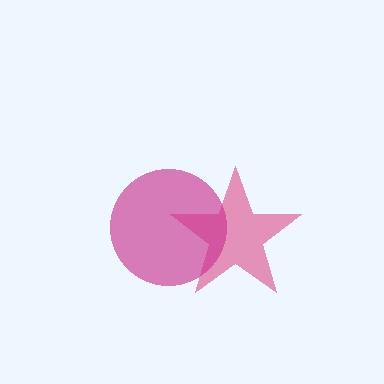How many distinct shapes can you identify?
There are 2 distinct shapes: a pink star, a magenta circle.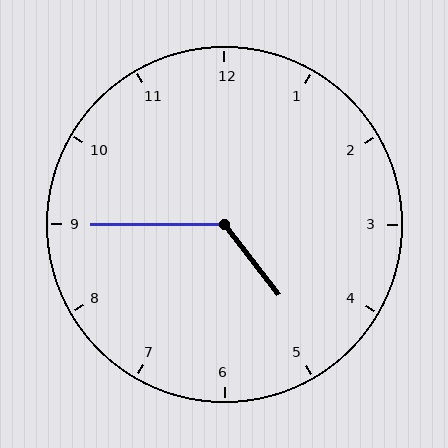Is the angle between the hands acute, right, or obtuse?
It is obtuse.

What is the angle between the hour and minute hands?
Approximately 128 degrees.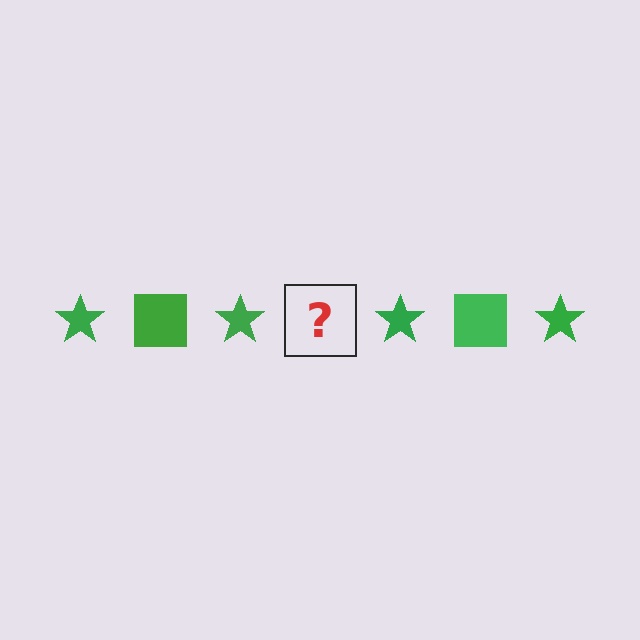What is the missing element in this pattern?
The missing element is a green square.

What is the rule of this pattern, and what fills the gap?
The rule is that the pattern cycles through star, square shapes in green. The gap should be filled with a green square.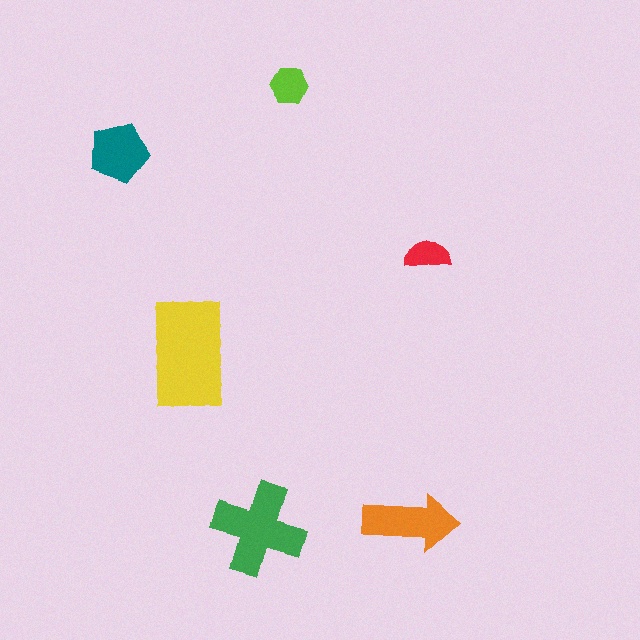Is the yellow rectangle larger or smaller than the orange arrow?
Larger.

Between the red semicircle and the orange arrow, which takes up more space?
The orange arrow.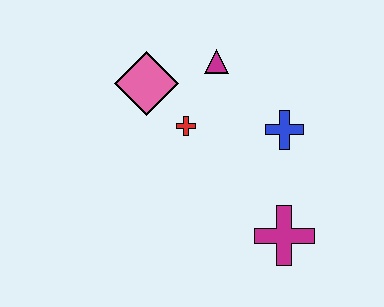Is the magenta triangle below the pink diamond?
No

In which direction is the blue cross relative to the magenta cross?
The blue cross is above the magenta cross.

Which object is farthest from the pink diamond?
The magenta cross is farthest from the pink diamond.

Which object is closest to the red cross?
The pink diamond is closest to the red cross.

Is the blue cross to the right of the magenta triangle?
Yes